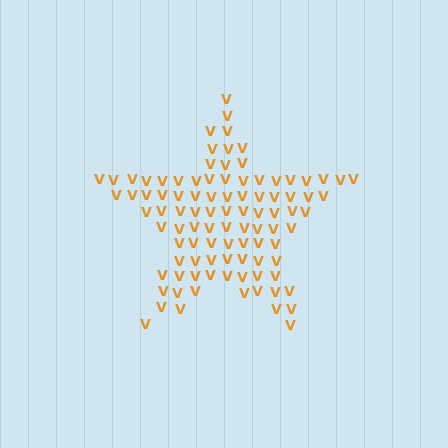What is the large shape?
The large shape is a star.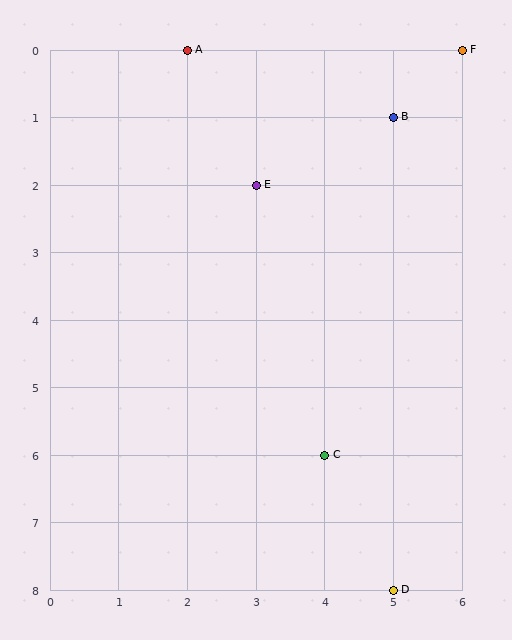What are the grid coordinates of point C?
Point C is at grid coordinates (4, 6).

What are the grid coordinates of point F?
Point F is at grid coordinates (6, 0).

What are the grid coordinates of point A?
Point A is at grid coordinates (2, 0).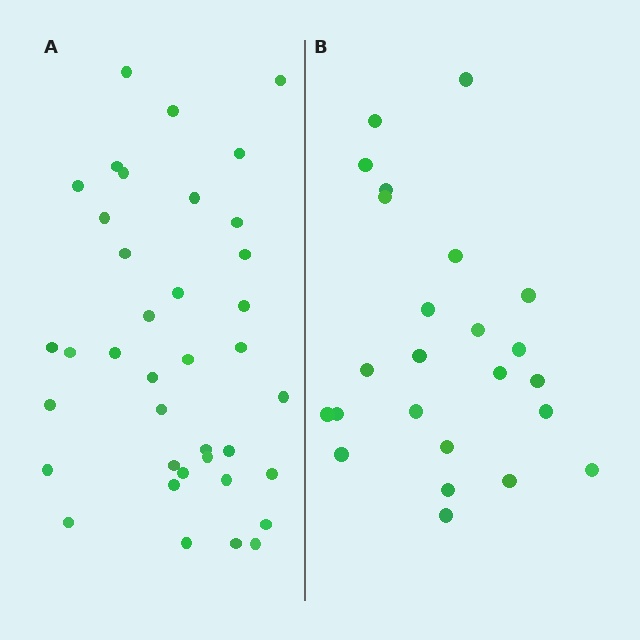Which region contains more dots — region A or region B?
Region A (the left region) has more dots.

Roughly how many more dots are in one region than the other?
Region A has approximately 15 more dots than region B.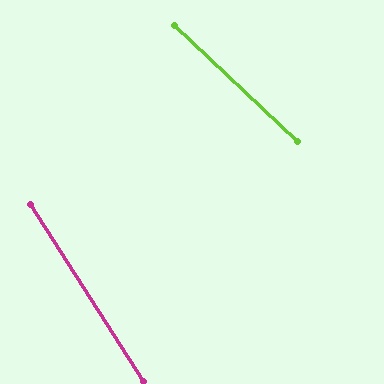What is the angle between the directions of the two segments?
Approximately 14 degrees.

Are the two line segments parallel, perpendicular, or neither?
Neither parallel nor perpendicular — they differ by about 14°.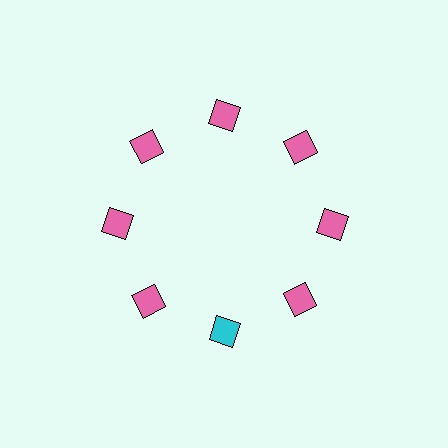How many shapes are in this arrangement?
There are 8 shapes arranged in a ring pattern.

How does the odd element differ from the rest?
It has a different color: cyan instead of pink.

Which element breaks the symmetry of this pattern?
The cyan square at roughly the 6 o'clock position breaks the symmetry. All other shapes are pink squares.